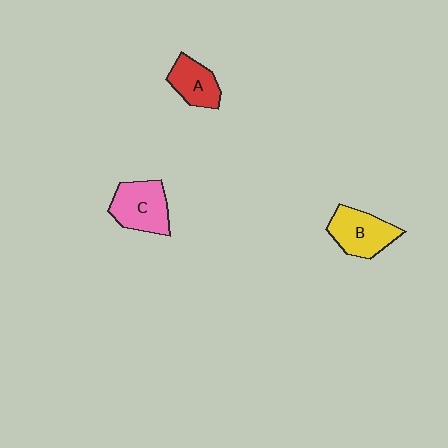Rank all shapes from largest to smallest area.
From largest to smallest: C (pink), B (yellow), A (red).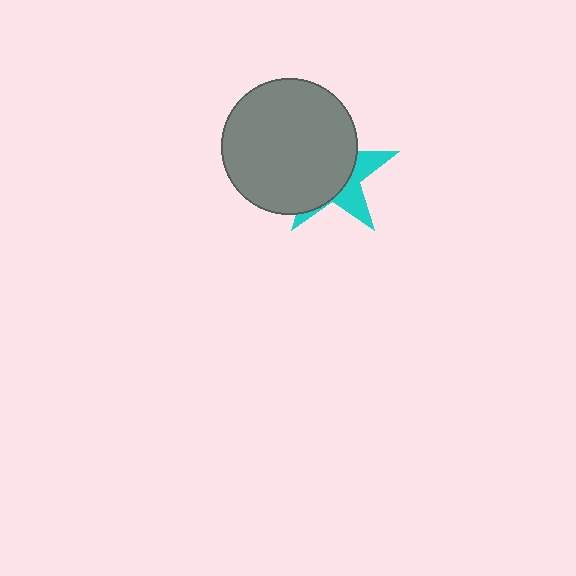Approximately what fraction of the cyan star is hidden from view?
Roughly 67% of the cyan star is hidden behind the gray circle.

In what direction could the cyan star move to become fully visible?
The cyan star could move right. That would shift it out from behind the gray circle entirely.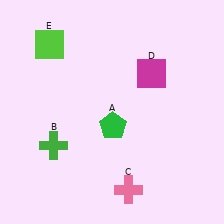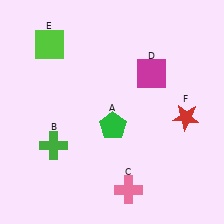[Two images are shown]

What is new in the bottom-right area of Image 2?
A red star (F) was added in the bottom-right area of Image 2.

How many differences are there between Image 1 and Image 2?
There is 1 difference between the two images.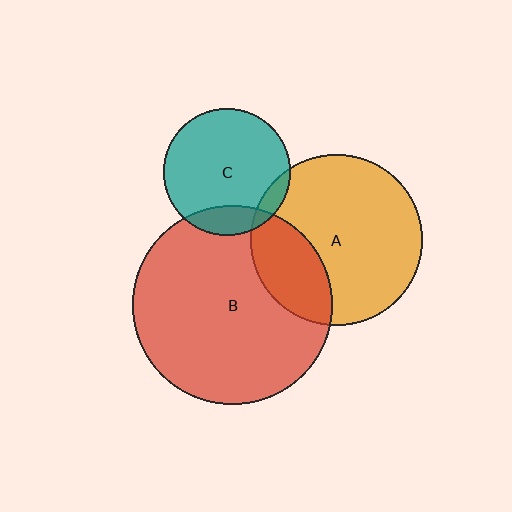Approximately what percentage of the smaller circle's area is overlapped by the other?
Approximately 15%.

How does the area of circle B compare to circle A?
Approximately 1.4 times.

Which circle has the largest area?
Circle B (red).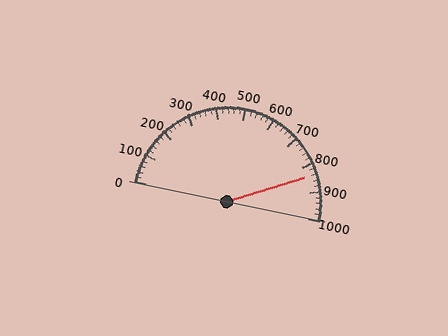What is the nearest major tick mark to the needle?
The nearest major tick mark is 800.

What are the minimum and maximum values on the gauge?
The gauge ranges from 0 to 1000.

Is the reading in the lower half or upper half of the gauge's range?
The reading is in the upper half of the range (0 to 1000).